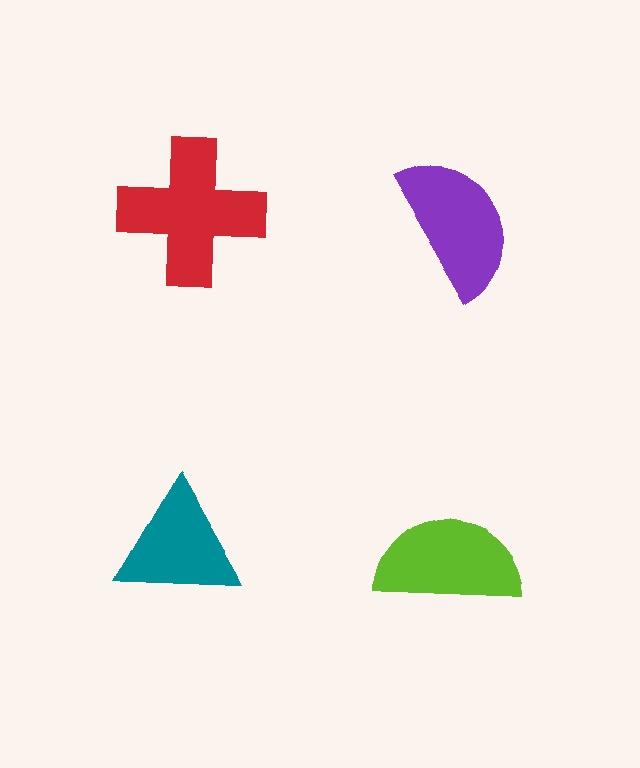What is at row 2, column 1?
A teal triangle.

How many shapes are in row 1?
2 shapes.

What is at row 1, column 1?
A red cross.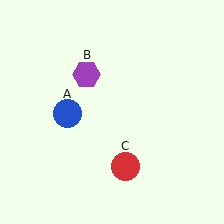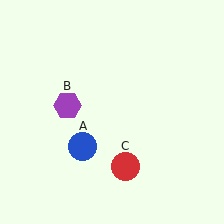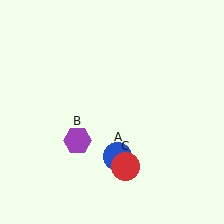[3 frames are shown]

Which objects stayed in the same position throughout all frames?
Red circle (object C) remained stationary.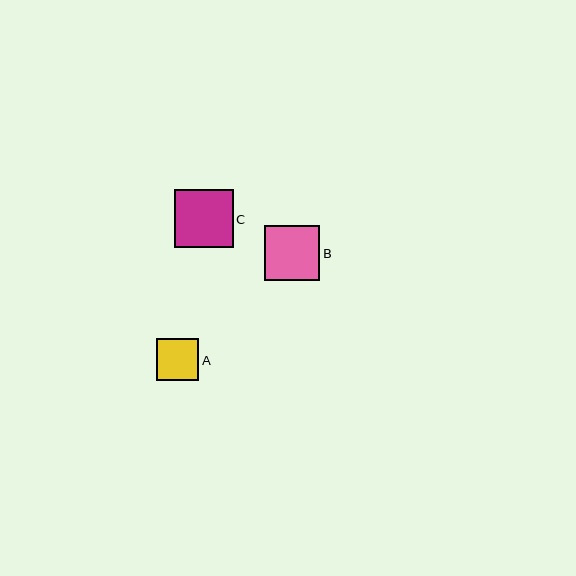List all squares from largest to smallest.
From largest to smallest: C, B, A.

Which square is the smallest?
Square A is the smallest with a size of approximately 42 pixels.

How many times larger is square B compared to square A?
Square B is approximately 1.3 times the size of square A.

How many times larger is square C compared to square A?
Square C is approximately 1.4 times the size of square A.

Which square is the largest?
Square C is the largest with a size of approximately 58 pixels.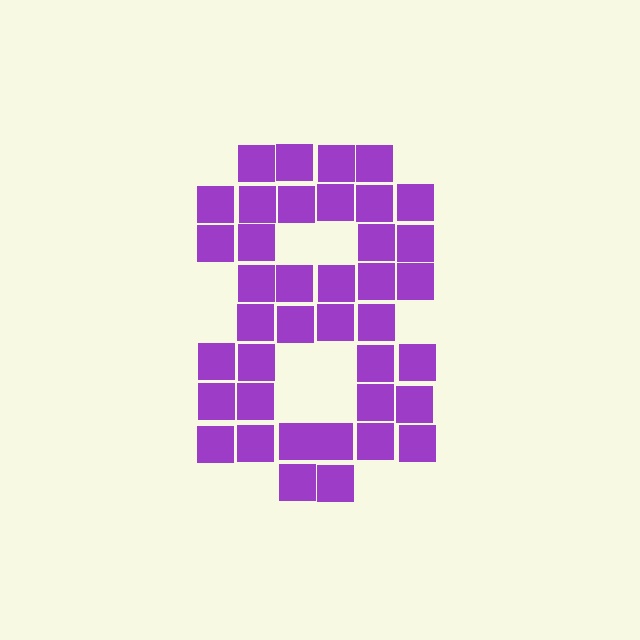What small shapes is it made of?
It is made of small squares.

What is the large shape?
The large shape is the digit 8.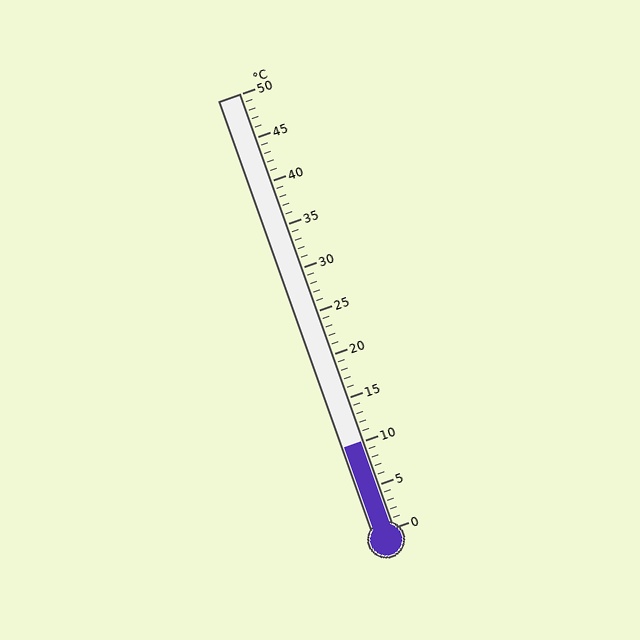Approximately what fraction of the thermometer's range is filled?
The thermometer is filled to approximately 20% of its range.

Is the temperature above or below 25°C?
The temperature is below 25°C.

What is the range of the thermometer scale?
The thermometer scale ranges from 0°C to 50°C.